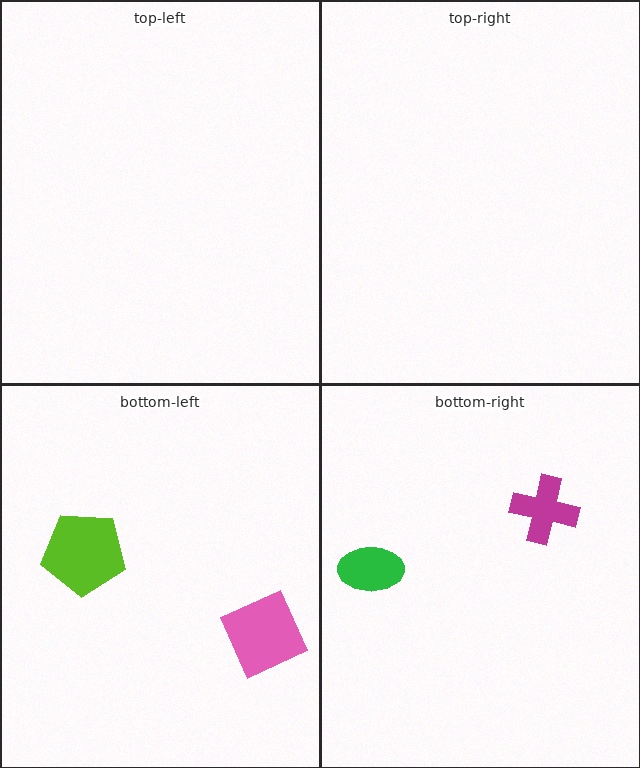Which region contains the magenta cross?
The bottom-right region.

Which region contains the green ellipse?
The bottom-right region.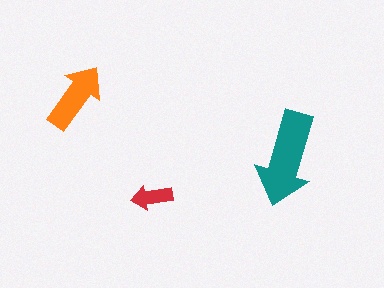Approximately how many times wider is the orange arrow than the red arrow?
About 1.5 times wider.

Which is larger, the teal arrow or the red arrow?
The teal one.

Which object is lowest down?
The red arrow is bottommost.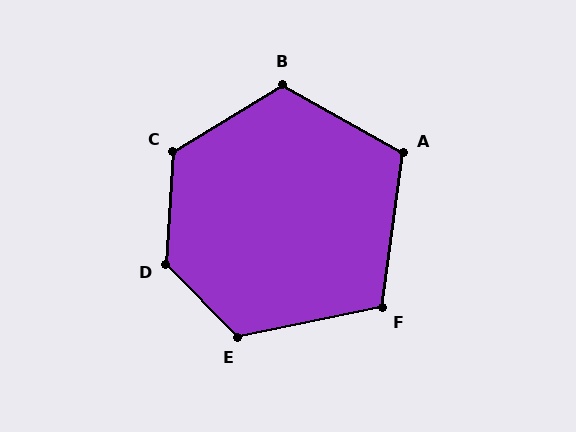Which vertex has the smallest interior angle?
F, at approximately 109 degrees.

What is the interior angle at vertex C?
Approximately 125 degrees (obtuse).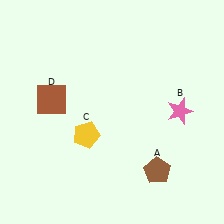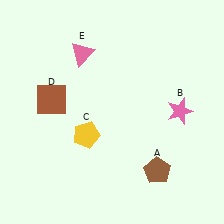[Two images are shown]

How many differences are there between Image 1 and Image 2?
There is 1 difference between the two images.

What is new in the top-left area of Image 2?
A pink triangle (E) was added in the top-left area of Image 2.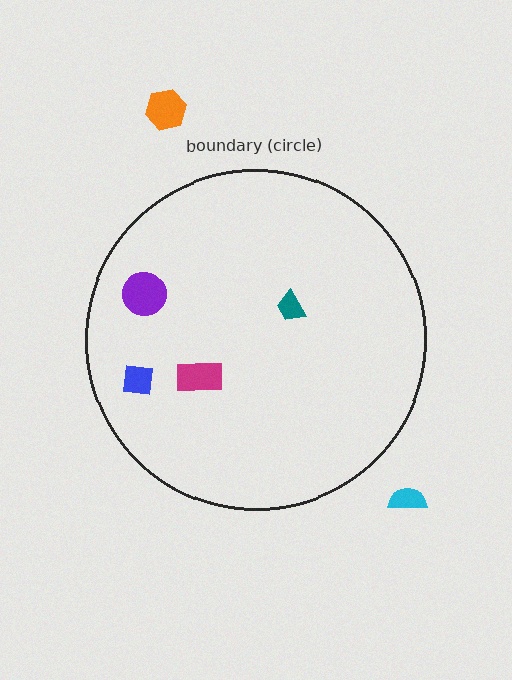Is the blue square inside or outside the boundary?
Inside.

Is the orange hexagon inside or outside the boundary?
Outside.